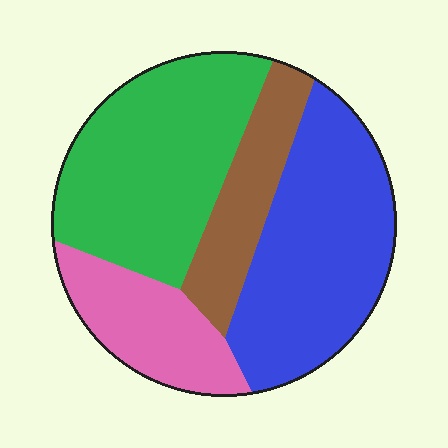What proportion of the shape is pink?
Pink covers roughly 15% of the shape.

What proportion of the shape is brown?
Brown takes up less than a sixth of the shape.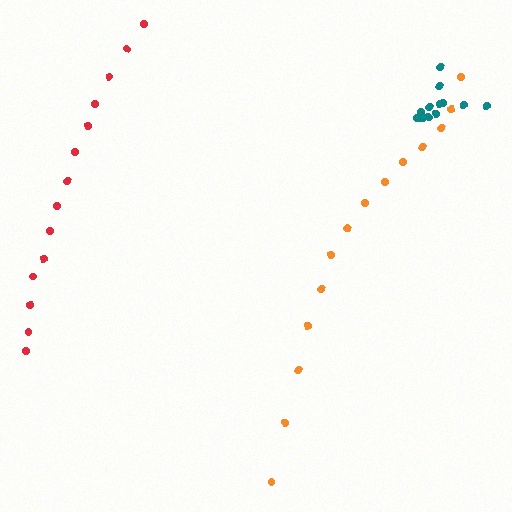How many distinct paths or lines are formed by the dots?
There are 3 distinct paths.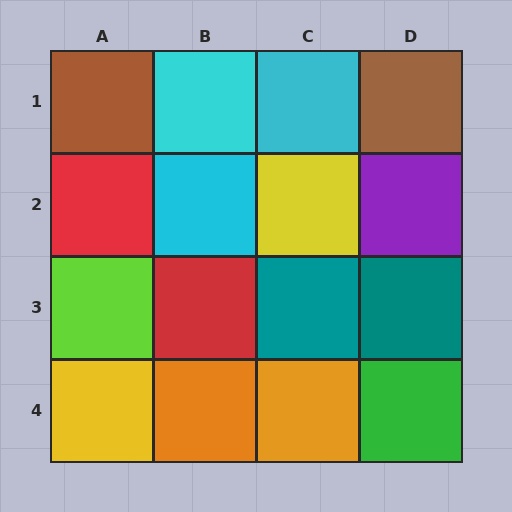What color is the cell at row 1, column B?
Cyan.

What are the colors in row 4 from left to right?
Yellow, orange, orange, green.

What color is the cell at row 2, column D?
Purple.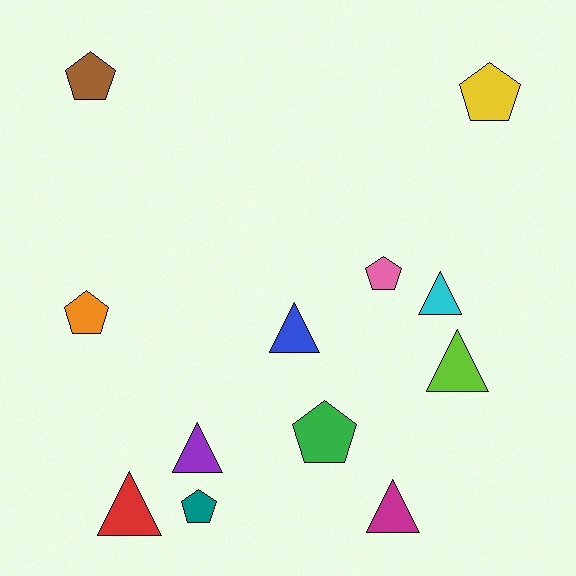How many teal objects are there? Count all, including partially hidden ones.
There is 1 teal object.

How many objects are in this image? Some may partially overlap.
There are 12 objects.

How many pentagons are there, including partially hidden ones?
There are 6 pentagons.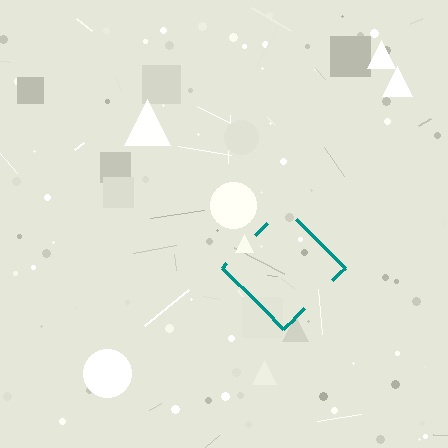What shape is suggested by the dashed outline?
The dashed outline suggests a diamond.